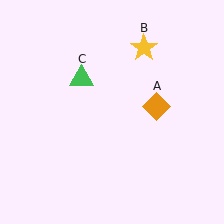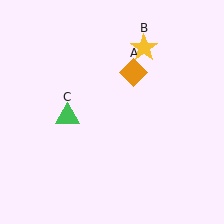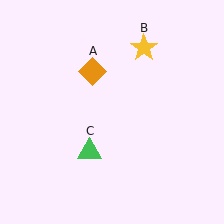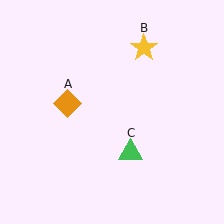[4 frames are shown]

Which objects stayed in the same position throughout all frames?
Yellow star (object B) remained stationary.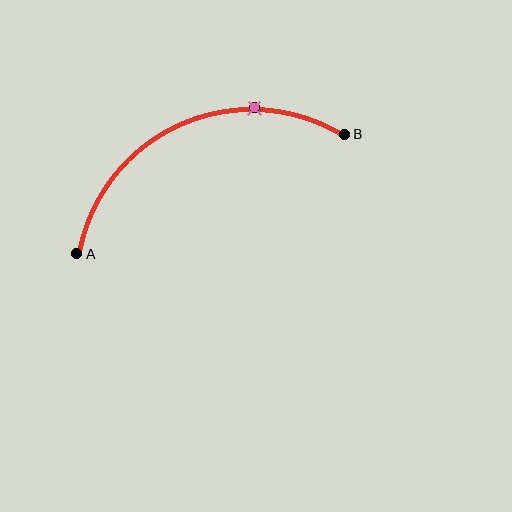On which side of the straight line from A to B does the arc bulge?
The arc bulges above the straight line connecting A and B.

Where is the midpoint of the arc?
The arc midpoint is the point on the curve farthest from the straight line joining A and B. It sits above that line.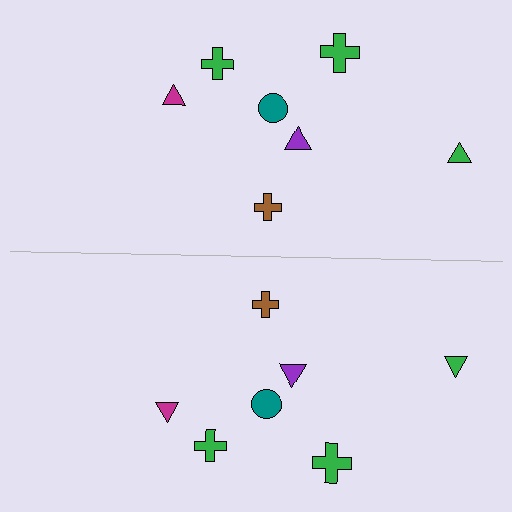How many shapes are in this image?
There are 14 shapes in this image.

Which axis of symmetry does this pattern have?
The pattern has a horizontal axis of symmetry running through the center of the image.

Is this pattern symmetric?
Yes, this pattern has bilateral (reflection) symmetry.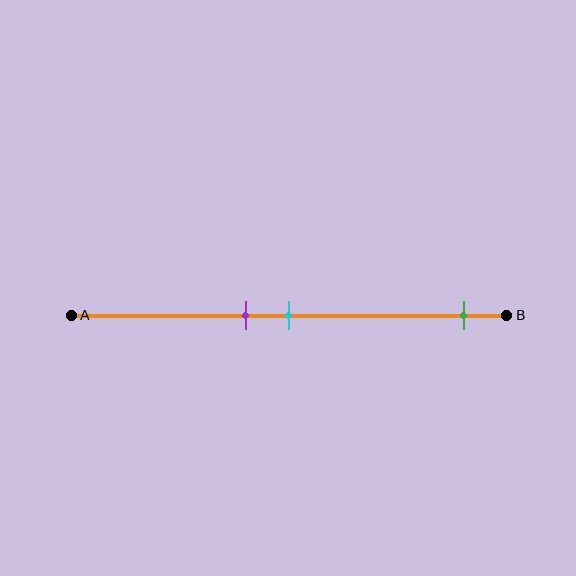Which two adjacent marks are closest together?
The purple and cyan marks are the closest adjacent pair.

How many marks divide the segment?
There are 3 marks dividing the segment.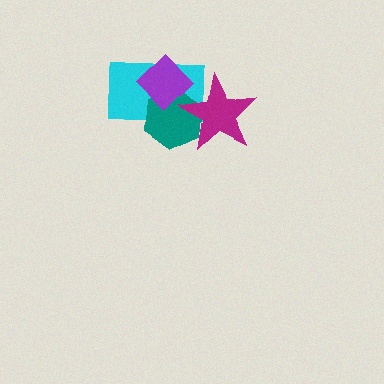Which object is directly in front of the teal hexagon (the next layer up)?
The purple diamond is directly in front of the teal hexagon.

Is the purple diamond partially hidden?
Yes, it is partially covered by another shape.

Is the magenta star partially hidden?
No, no other shape covers it.